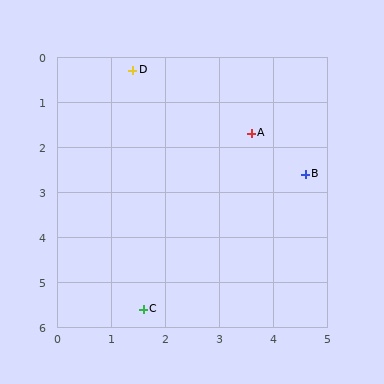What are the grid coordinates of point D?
Point D is at approximately (1.4, 0.3).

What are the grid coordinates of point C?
Point C is at approximately (1.6, 5.6).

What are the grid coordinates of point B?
Point B is at approximately (4.6, 2.6).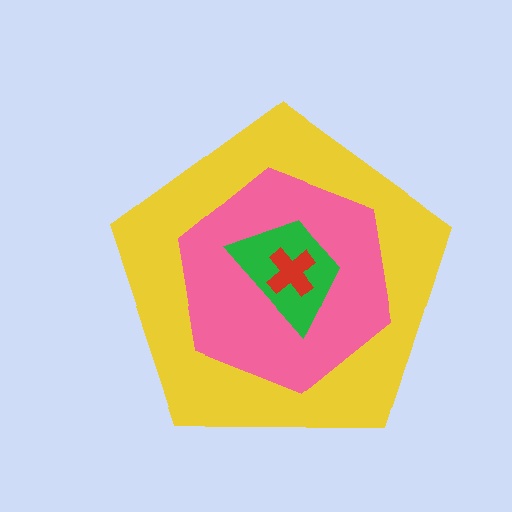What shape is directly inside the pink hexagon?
The green trapezoid.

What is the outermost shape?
The yellow pentagon.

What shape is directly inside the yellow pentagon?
The pink hexagon.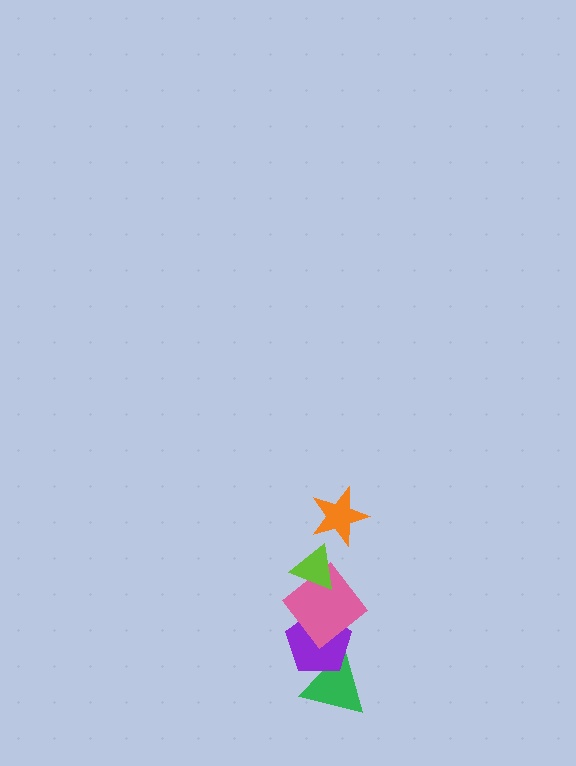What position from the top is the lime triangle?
The lime triangle is 2nd from the top.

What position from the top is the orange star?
The orange star is 1st from the top.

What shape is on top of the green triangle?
The purple pentagon is on top of the green triangle.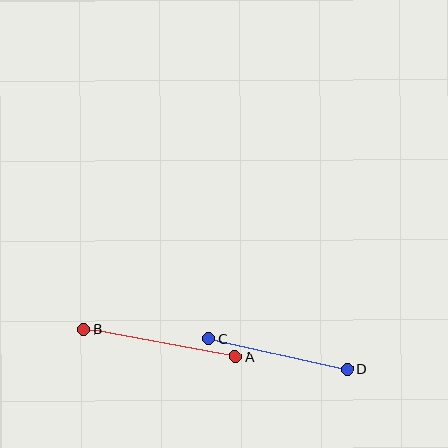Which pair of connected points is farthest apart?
Points A and B are farthest apart.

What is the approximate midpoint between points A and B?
The midpoint is at approximately (160, 343) pixels.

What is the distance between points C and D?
The distance is approximately 141 pixels.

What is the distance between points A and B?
The distance is approximately 153 pixels.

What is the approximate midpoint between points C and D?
The midpoint is at approximately (278, 354) pixels.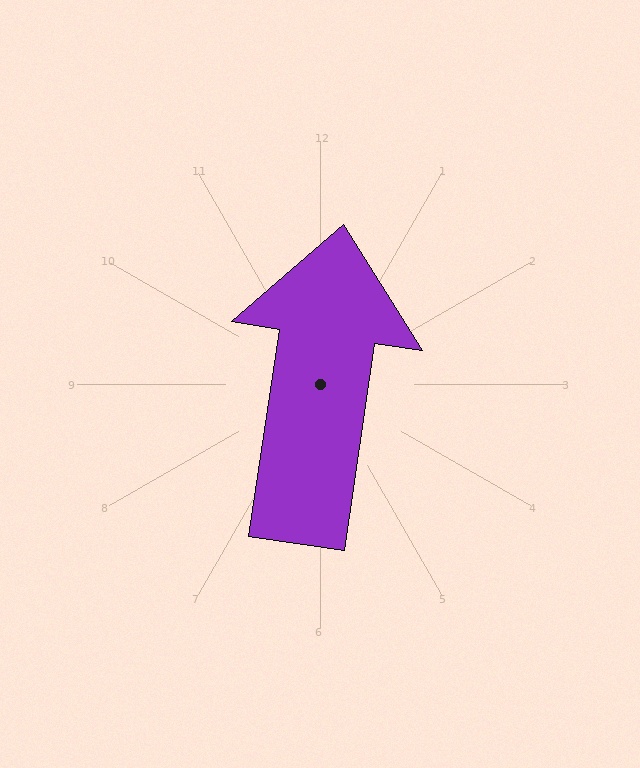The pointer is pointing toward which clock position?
Roughly 12 o'clock.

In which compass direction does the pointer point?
North.